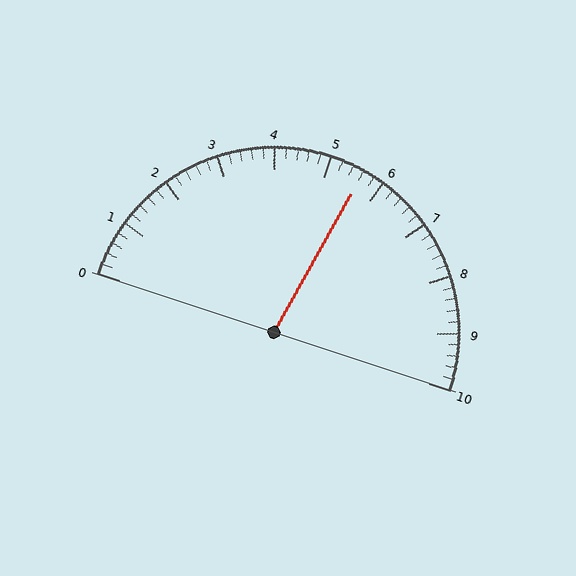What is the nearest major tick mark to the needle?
The nearest major tick mark is 6.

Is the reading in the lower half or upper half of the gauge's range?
The reading is in the upper half of the range (0 to 10).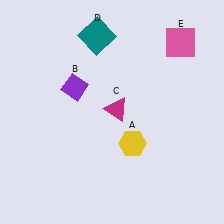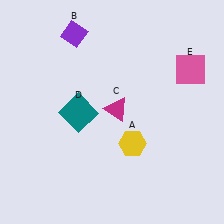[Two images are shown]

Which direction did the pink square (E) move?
The pink square (E) moved down.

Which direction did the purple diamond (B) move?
The purple diamond (B) moved up.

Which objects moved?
The objects that moved are: the purple diamond (B), the teal square (D), the pink square (E).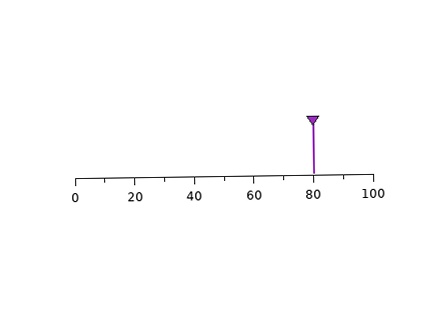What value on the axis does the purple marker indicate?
The marker indicates approximately 80.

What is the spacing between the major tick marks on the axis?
The major ticks are spaced 20 apart.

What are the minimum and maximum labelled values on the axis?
The axis runs from 0 to 100.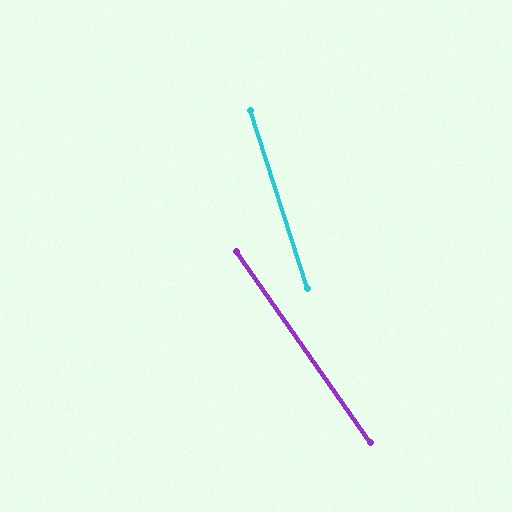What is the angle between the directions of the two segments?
Approximately 17 degrees.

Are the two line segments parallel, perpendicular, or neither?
Neither parallel nor perpendicular — they differ by about 17°.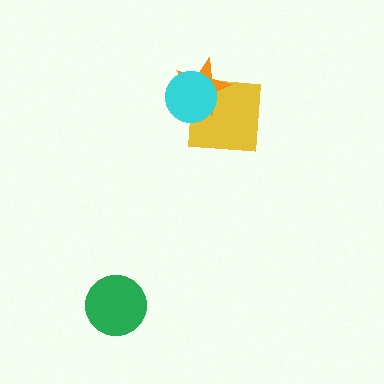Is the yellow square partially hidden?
Yes, it is partially covered by another shape.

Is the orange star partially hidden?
Yes, it is partially covered by another shape.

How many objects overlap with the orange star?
2 objects overlap with the orange star.